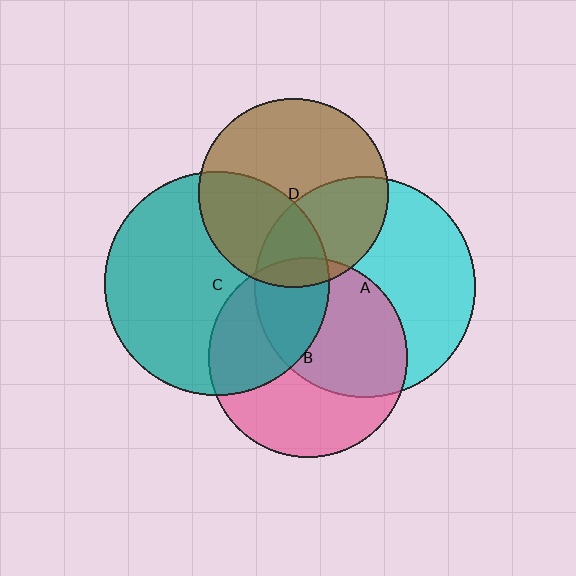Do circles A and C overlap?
Yes.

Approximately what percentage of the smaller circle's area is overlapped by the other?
Approximately 20%.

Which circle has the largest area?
Circle C (teal).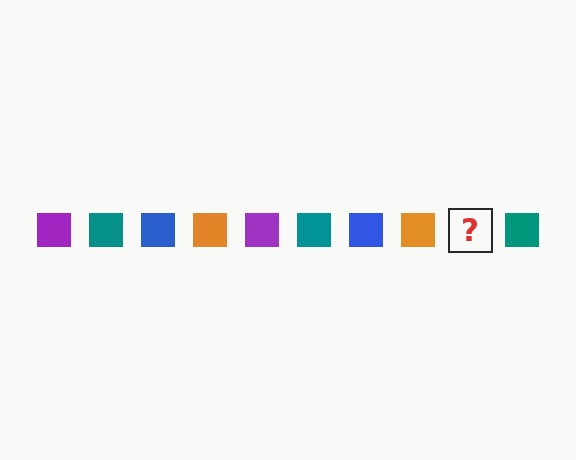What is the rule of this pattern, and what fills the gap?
The rule is that the pattern cycles through purple, teal, blue, orange squares. The gap should be filled with a purple square.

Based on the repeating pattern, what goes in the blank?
The blank should be a purple square.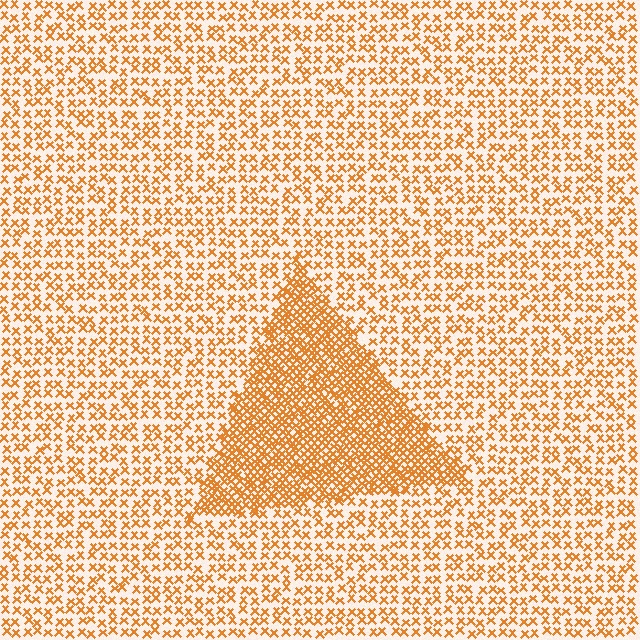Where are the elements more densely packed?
The elements are more densely packed inside the triangle boundary.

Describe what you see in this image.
The image contains small orange elements arranged at two different densities. A triangle-shaped region is visible where the elements are more densely packed than the surrounding area.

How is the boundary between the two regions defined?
The boundary is defined by a change in element density (approximately 2.3x ratio). All elements are the same color, size, and shape.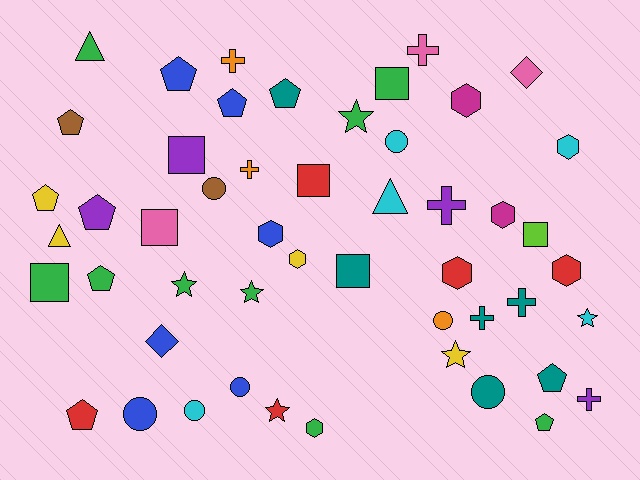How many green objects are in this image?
There are 9 green objects.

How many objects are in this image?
There are 50 objects.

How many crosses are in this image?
There are 7 crosses.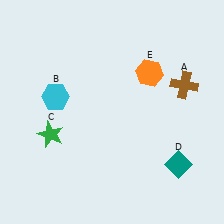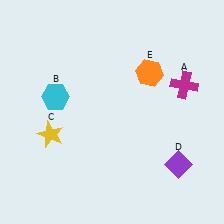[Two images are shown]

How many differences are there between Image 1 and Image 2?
There are 3 differences between the two images.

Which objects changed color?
A changed from brown to magenta. C changed from green to yellow. D changed from teal to purple.